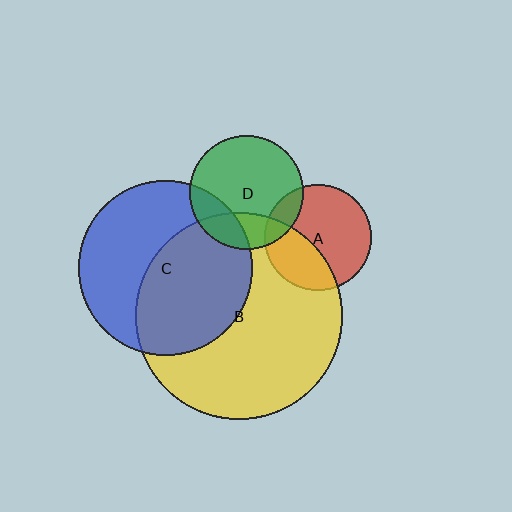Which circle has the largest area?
Circle B (yellow).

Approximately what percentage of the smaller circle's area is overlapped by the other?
Approximately 50%.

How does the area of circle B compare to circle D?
Approximately 3.3 times.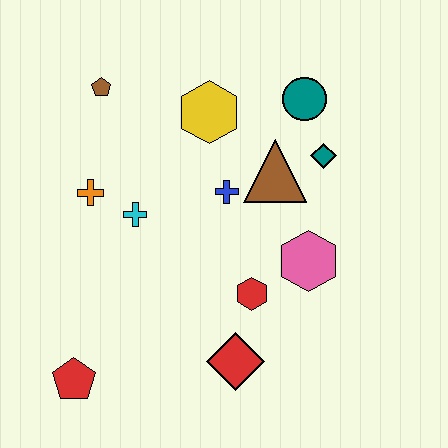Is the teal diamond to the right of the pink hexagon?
Yes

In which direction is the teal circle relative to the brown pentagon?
The teal circle is to the right of the brown pentagon.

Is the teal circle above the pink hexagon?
Yes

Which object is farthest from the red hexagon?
The brown pentagon is farthest from the red hexagon.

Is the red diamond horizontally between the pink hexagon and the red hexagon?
No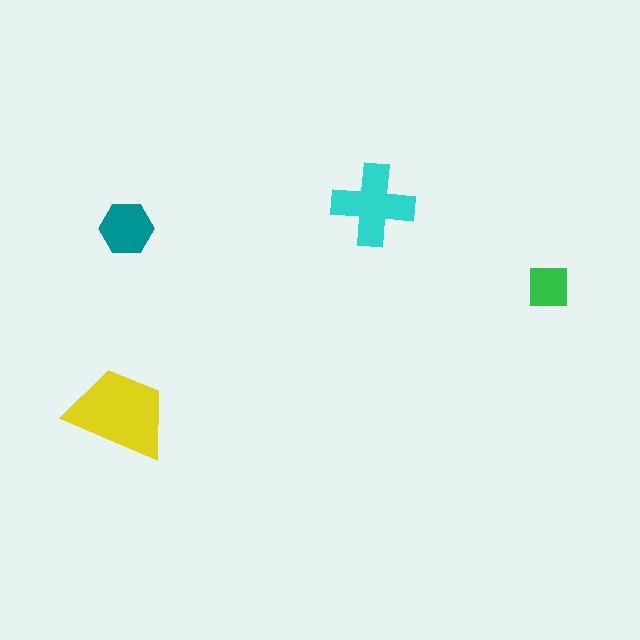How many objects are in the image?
There are 4 objects in the image.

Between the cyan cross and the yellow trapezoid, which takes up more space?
The yellow trapezoid.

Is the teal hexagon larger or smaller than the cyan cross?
Smaller.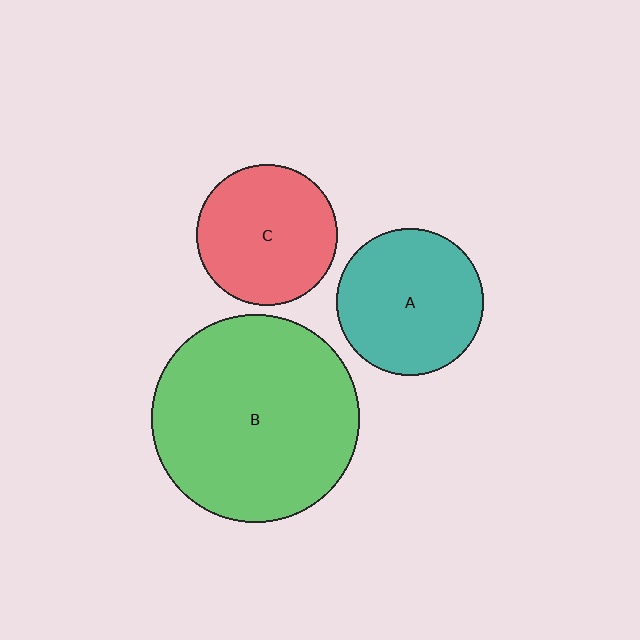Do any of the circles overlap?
No, none of the circles overlap.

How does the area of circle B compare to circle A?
Approximately 2.0 times.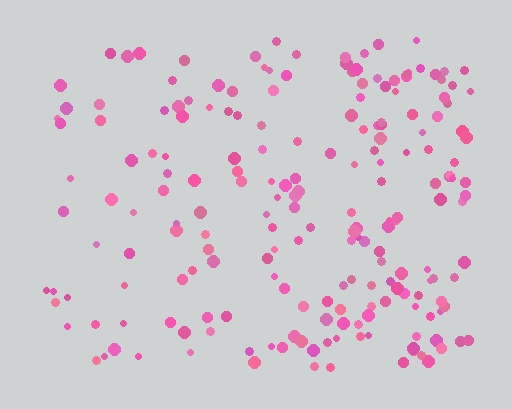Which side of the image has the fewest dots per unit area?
The left.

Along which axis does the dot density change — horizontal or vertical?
Horizontal.